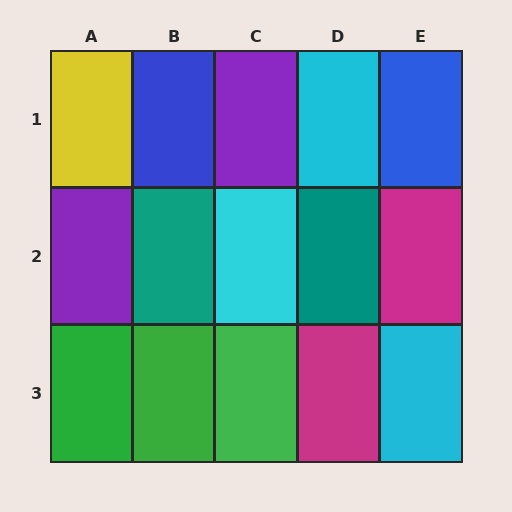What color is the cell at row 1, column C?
Purple.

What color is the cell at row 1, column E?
Blue.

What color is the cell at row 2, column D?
Teal.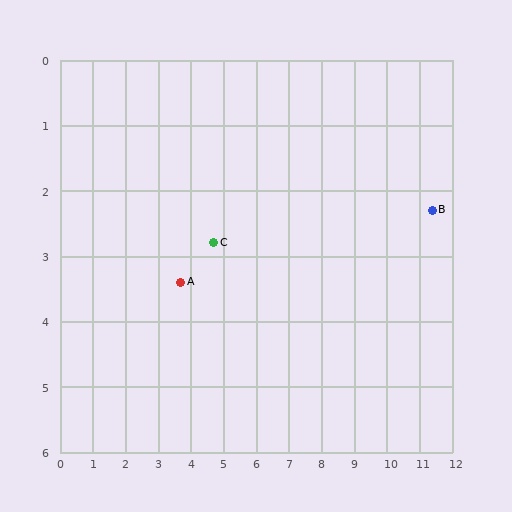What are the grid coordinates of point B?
Point B is at approximately (11.4, 2.3).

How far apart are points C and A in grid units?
Points C and A are about 1.2 grid units apart.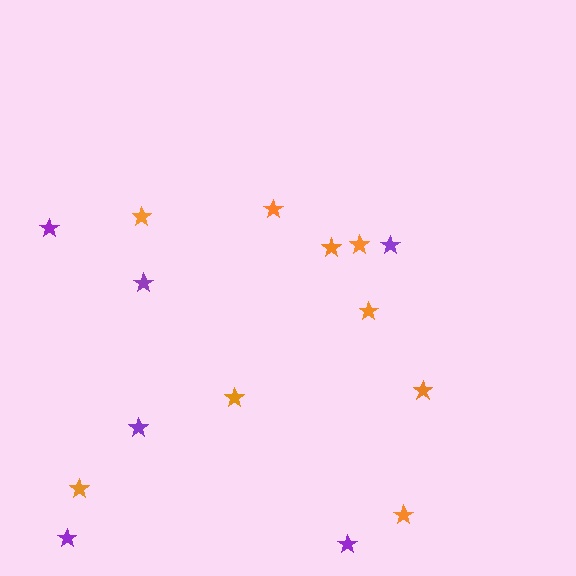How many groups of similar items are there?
There are 2 groups: one group of orange stars (9) and one group of purple stars (6).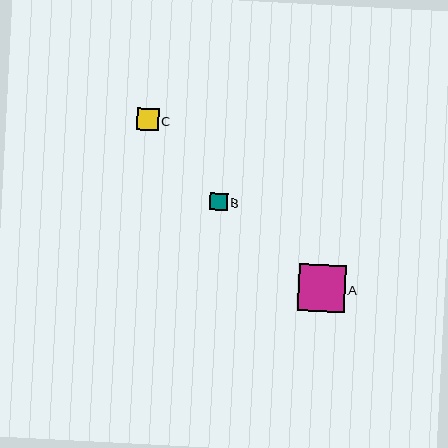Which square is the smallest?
Square B is the smallest with a size of approximately 17 pixels.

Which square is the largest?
Square A is the largest with a size of approximately 47 pixels.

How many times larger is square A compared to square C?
Square A is approximately 2.1 times the size of square C.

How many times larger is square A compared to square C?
Square A is approximately 2.1 times the size of square C.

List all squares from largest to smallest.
From largest to smallest: A, C, B.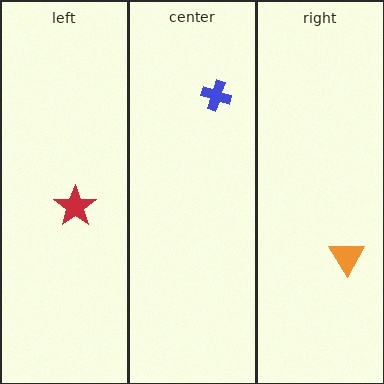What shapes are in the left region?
The red star.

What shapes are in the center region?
The blue cross.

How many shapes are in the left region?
1.